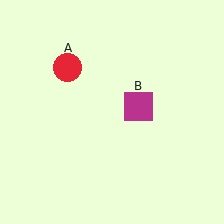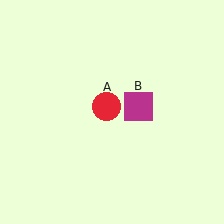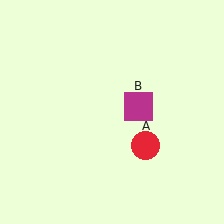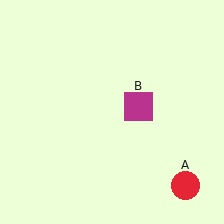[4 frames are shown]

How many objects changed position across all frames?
1 object changed position: red circle (object A).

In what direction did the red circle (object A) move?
The red circle (object A) moved down and to the right.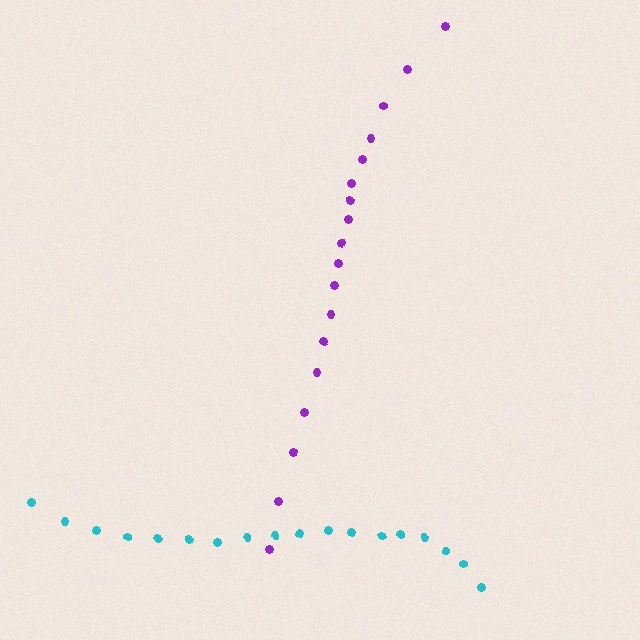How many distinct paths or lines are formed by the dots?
There are 2 distinct paths.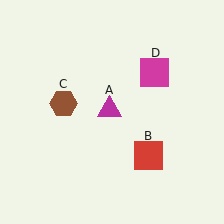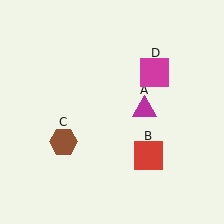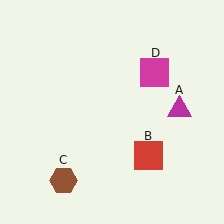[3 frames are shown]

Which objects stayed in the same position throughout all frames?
Red square (object B) and magenta square (object D) remained stationary.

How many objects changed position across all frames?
2 objects changed position: magenta triangle (object A), brown hexagon (object C).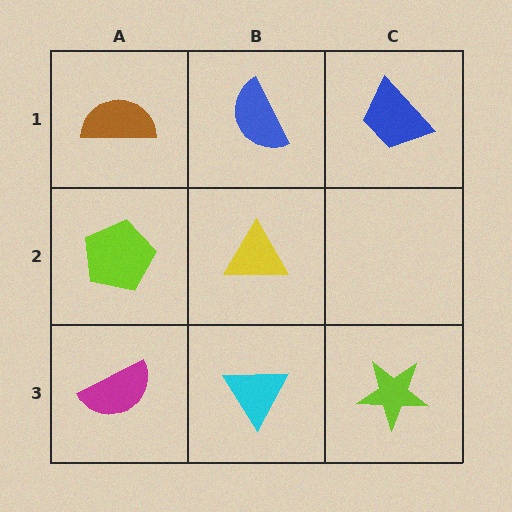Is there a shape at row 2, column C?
No, that cell is empty.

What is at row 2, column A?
A lime pentagon.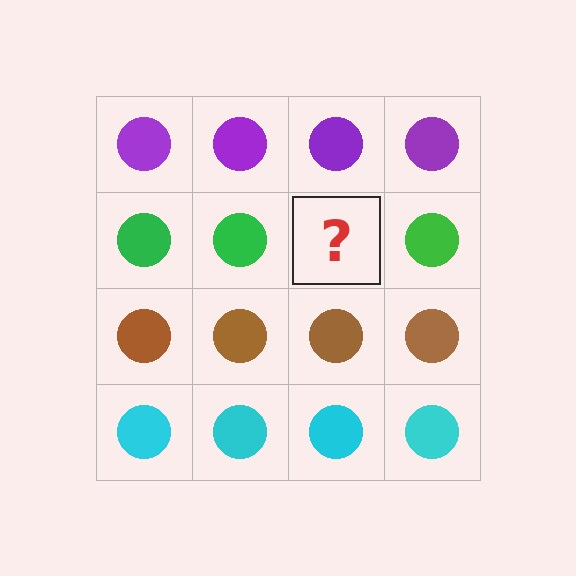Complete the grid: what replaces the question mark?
The question mark should be replaced with a green circle.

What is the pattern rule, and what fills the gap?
The rule is that each row has a consistent color. The gap should be filled with a green circle.